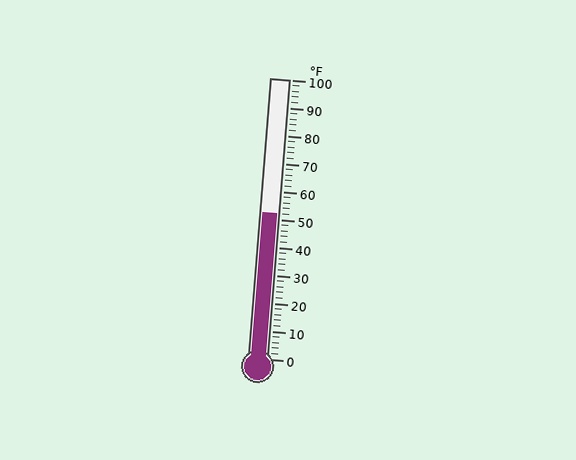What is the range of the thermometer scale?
The thermometer scale ranges from 0°F to 100°F.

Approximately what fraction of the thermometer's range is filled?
The thermometer is filled to approximately 50% of its range.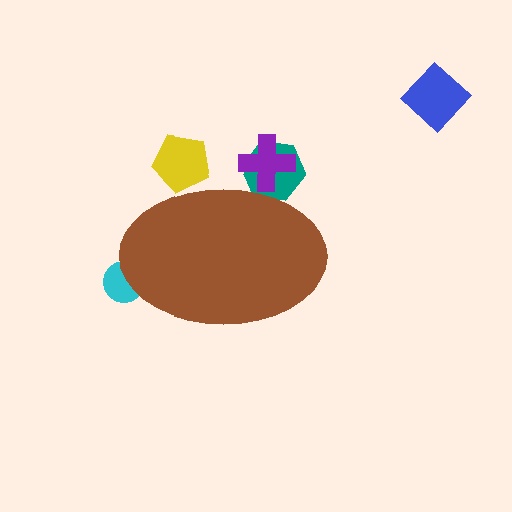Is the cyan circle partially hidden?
Yes, the cyan circle is partially hidden behind the brown ellipse.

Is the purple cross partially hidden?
Yes, the purple cross is partially hidden behind the brown ellipse.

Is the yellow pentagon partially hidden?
Yes, the yellow pentagon is partially hidden behind the brown ellipse.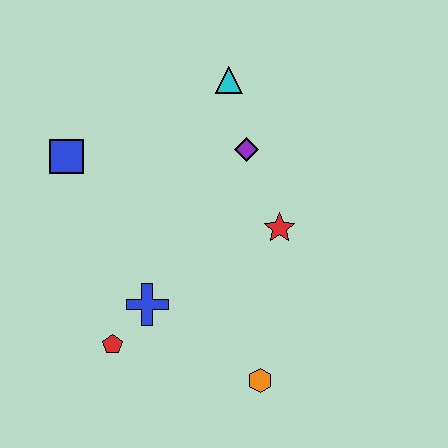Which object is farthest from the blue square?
The orange hexagon is farthest from the blue square.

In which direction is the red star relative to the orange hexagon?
The red star is above the orange hexagon.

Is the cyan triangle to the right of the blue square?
Yes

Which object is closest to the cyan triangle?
The purple diamond is closest to the cyan triangle.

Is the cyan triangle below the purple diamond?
No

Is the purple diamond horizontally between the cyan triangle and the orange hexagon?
Yes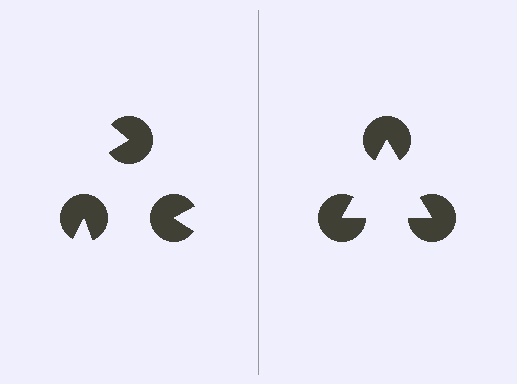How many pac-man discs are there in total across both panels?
6 — 3 on each side.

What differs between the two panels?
The pac-man discs are positioned identically on both sides; only the wedge orientations differ. On the right they align to a triangle; on the left they are misaligned.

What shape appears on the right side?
An illusory triangle.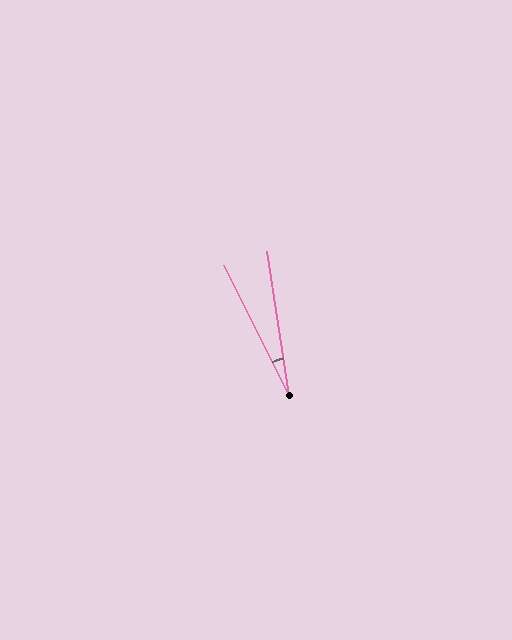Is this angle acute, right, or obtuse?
It is acute.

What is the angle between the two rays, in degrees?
Approximately 18 degrees.